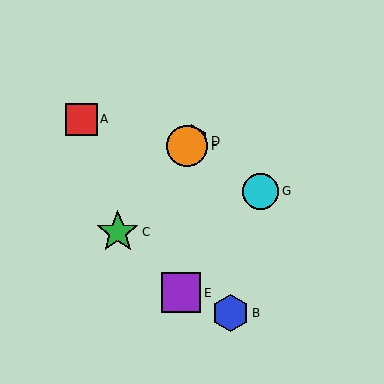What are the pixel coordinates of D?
Object D is at (192, 141).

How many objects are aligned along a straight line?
3 objects (C, D, F) are aligned along a straight line.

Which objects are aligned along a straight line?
Objects C, D, F are aligned along a straight line.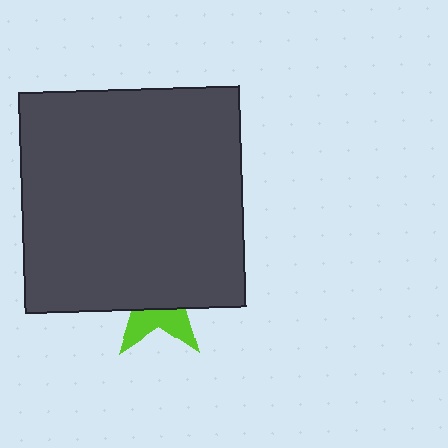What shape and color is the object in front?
The object in front is a dark gray square.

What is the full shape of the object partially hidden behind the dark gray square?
The partially hidden object is a lime star.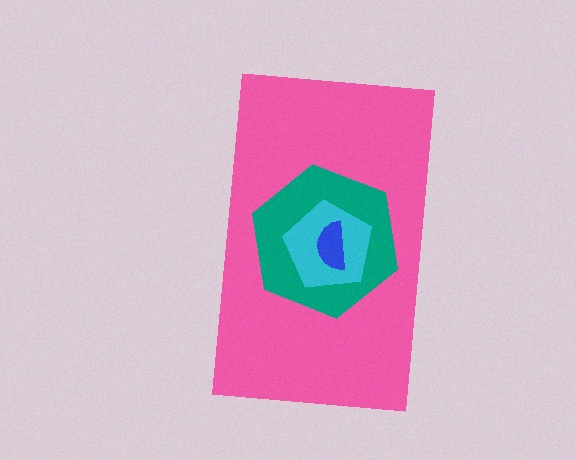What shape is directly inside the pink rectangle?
The teal hexagon.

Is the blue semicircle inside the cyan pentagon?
Yes.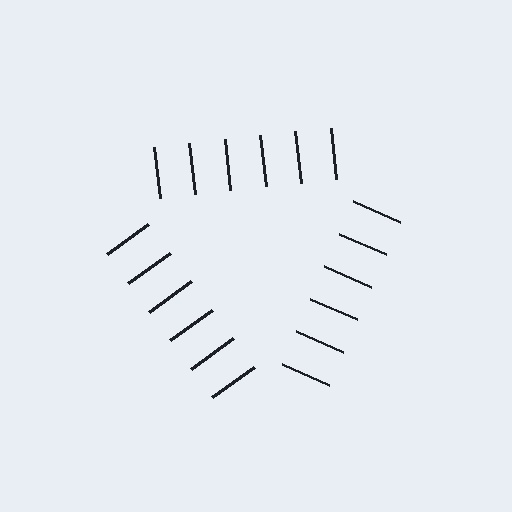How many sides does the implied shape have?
3 sides — the line-ends trace a triangle.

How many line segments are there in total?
18 — 6 along each of the 3 edges.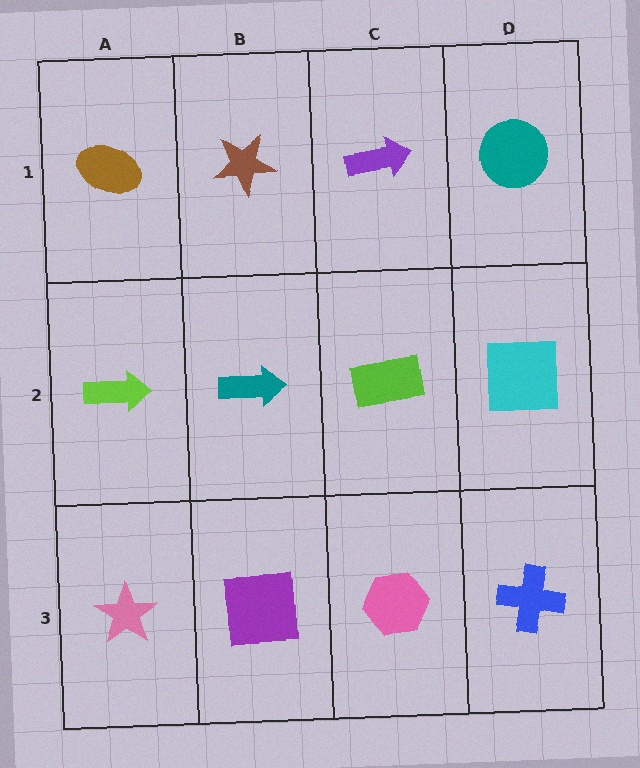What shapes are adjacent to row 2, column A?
A brown ellipse (row 1, column A), a pink star (row 3, column A), a teal arrow (row 2, column B).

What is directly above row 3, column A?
A lime arrow.